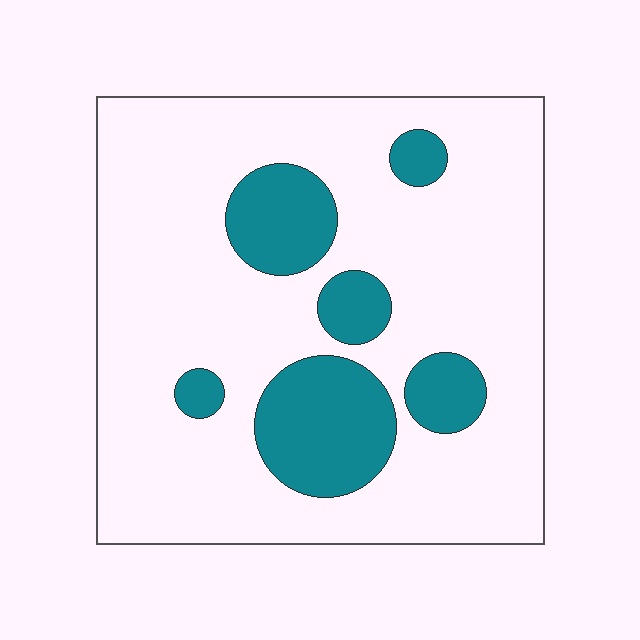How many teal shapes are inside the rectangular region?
6.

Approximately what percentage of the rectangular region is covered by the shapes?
Approximately 20%.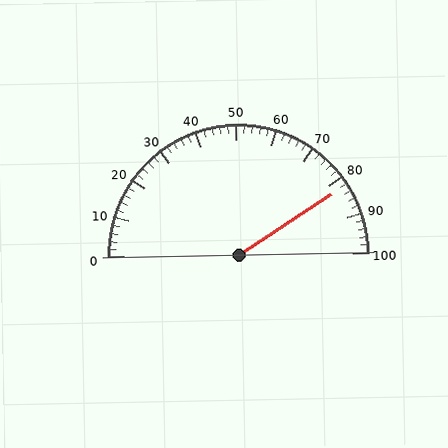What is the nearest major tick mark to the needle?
The nearest major tick mark is 80.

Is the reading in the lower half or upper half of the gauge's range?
The reading is in the upper half of the range (0 to 100).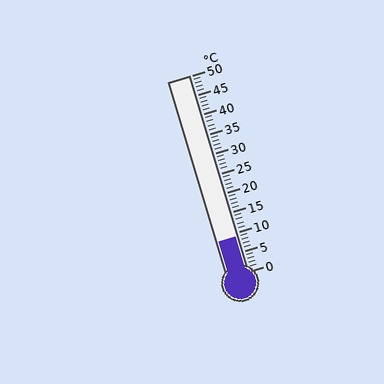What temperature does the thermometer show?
The thermometer shows approximately 9°C.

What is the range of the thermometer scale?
The thermometer scale ranges from 0°C to 50°C.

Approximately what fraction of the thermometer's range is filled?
The thermometer is filled to approximately 20% of its range.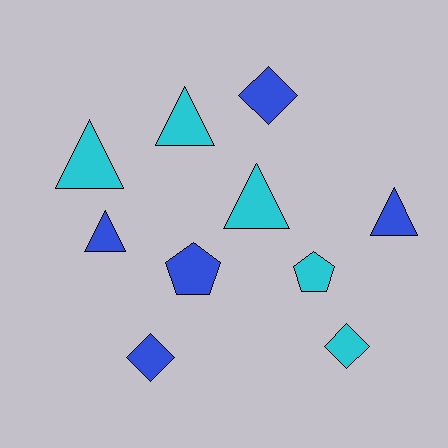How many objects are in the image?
There are 10 objects.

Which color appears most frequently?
Cyan, with 5 objects.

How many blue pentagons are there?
There is 1 blue pentagon.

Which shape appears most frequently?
Triangle, with 5 objects.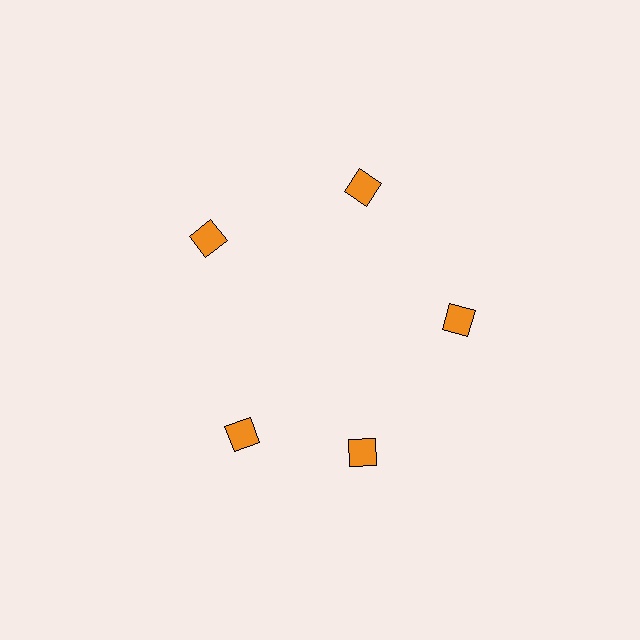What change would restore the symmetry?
The symmetry would be restored by rotating it back into even spacing with its neighbors so that all 5 diamonds sit at equal angles and equal distance from the center.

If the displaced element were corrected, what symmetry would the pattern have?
It would have 5-fold rotational symmetry — the pattern would map onto itself every 72 degrees.